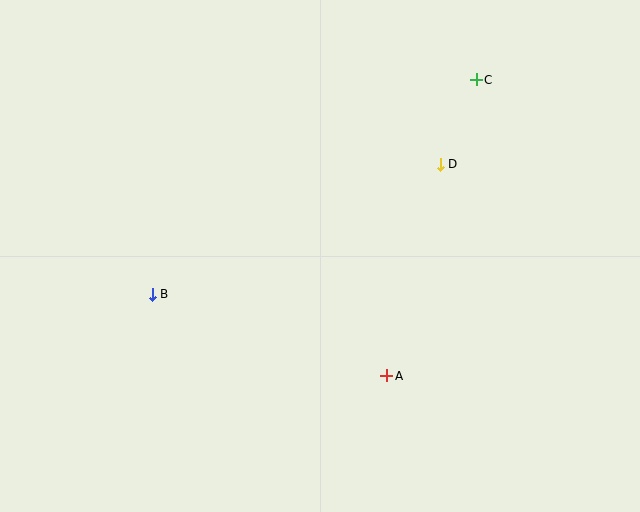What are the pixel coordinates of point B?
Point B is at (152, 294).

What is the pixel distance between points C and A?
The distance between C and A is 309 pixels.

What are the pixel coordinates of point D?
Point D is at (440, 164).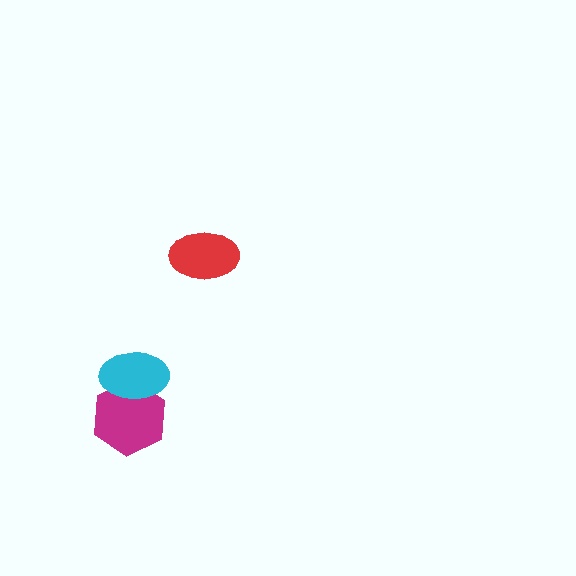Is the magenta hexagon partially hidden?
Yes, it is partially covered by another shape.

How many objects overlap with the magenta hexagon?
1 object overlaps with the magenta hexagon.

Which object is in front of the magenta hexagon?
The cyan ellipse is in front of the magenta hexagon.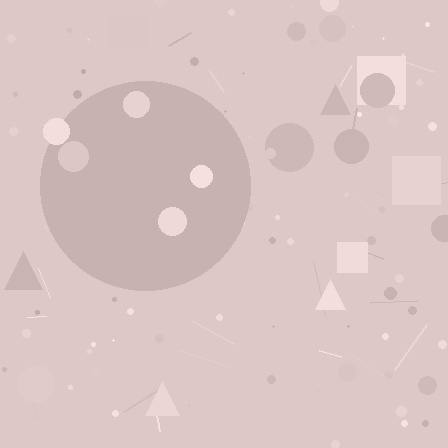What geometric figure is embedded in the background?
A circle is embedded in the background.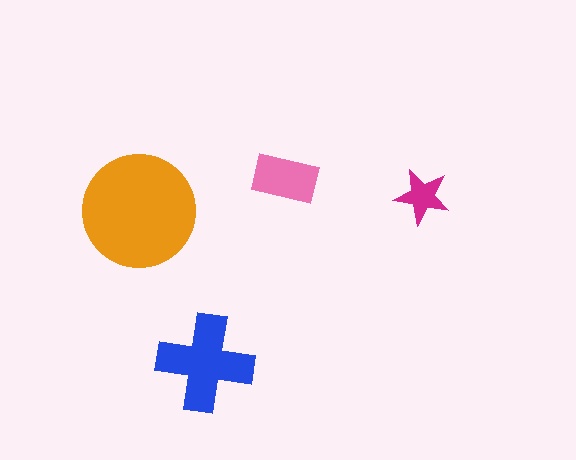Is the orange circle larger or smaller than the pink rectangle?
Larger.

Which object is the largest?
The orange circle.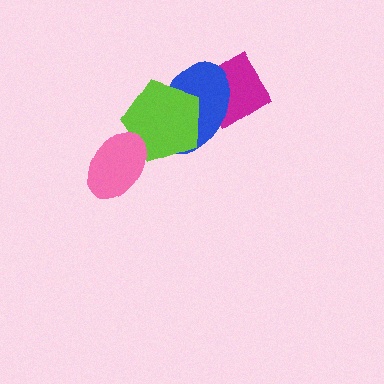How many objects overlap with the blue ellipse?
2 objects overlap with the blue ellipse.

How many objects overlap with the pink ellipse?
1 object overlaps with the pink ellipse.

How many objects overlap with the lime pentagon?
2 objects overlap with the lime pentagon.